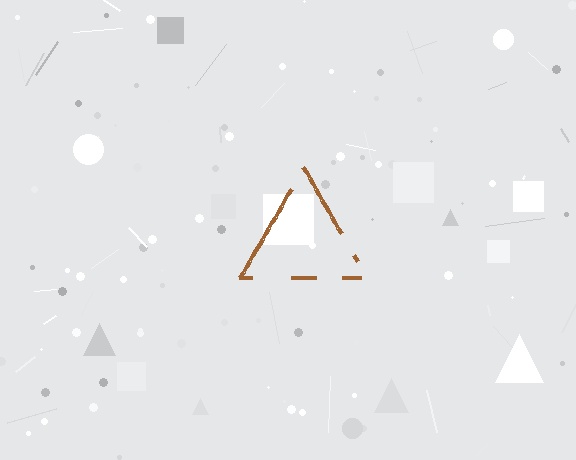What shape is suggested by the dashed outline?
The dashed outline suggests a triangle.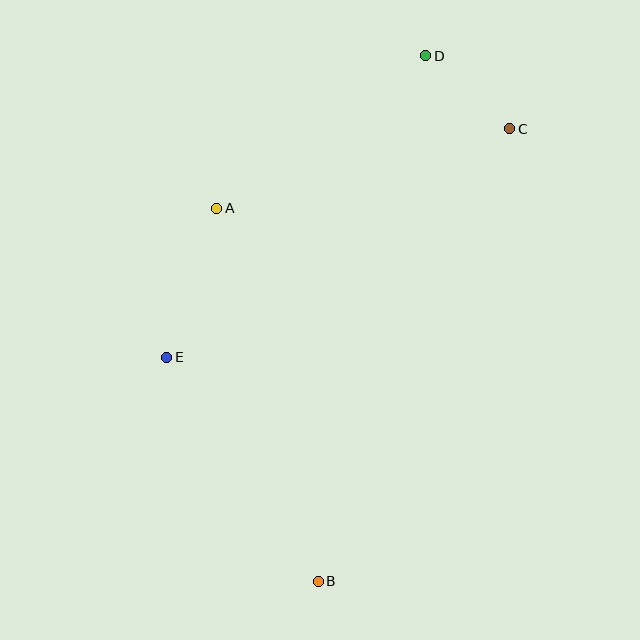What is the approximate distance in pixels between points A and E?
The distance between A and E is approximately 157 pixels.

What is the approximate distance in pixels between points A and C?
The distance between A and C is approximately 304 pixels.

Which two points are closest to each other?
Points C and D are closest to each other.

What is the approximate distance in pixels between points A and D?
The distance between A and D is approximately 259 pixels.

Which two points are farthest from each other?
Points B and D are farthest from each other.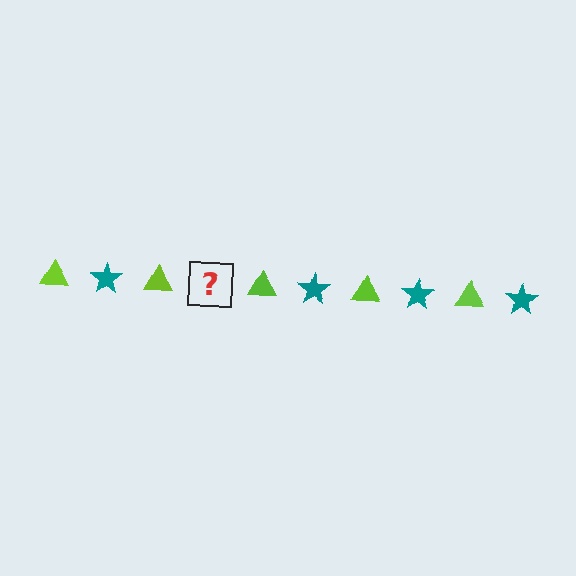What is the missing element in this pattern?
The missing element is a teal star.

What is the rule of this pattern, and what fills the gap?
The rule is that the pattern alternates between lime triangle and teal star. The gap should be filled with a teal star.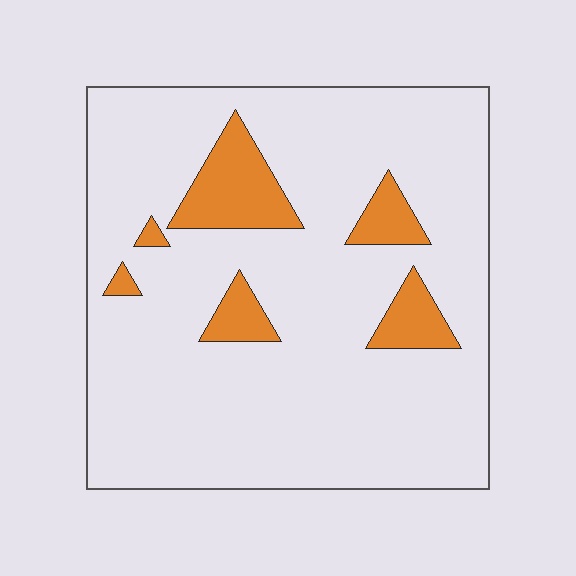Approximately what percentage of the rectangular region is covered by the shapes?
Approximately 10%.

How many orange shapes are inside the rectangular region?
6.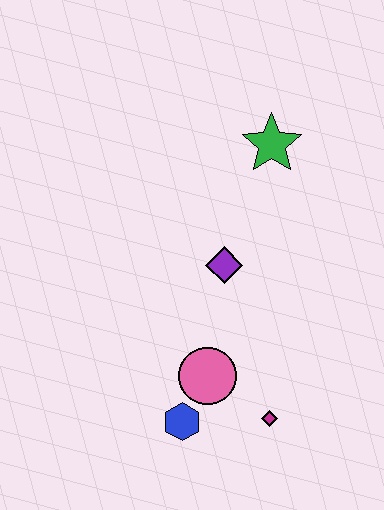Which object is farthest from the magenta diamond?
The green star is farthest from the magenta diamond.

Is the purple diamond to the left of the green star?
Yes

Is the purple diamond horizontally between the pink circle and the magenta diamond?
Yes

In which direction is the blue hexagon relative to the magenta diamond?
The blue hexagon is to the left of the magenta diamond.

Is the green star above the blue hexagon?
Yes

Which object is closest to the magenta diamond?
The pink circle is closest to the magenta diamond.